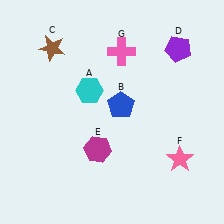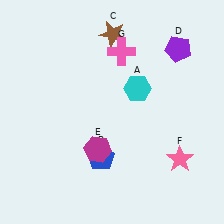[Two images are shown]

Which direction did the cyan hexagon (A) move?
The cyan hexagon (A) moved right.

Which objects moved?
The objects that moved are: the cyan hexagon (A), the blue pentagon (B), the brown star (C).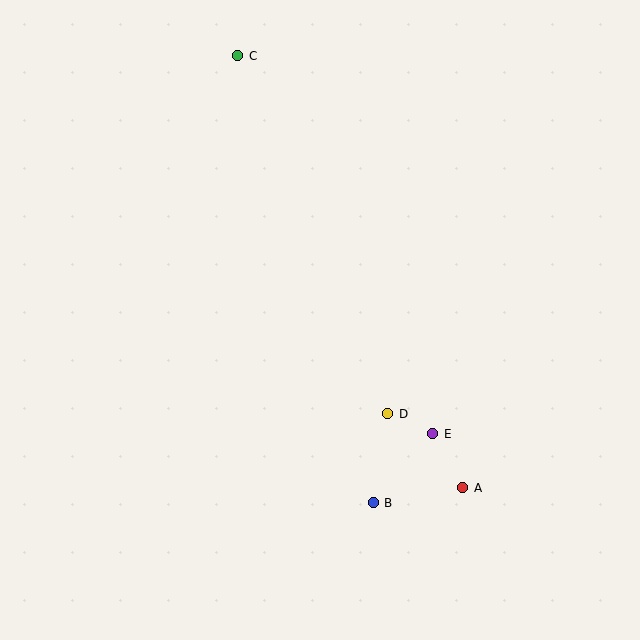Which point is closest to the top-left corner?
Point C is closest to the top-left corner.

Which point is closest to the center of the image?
Point D at (388, 414) is closest to the center.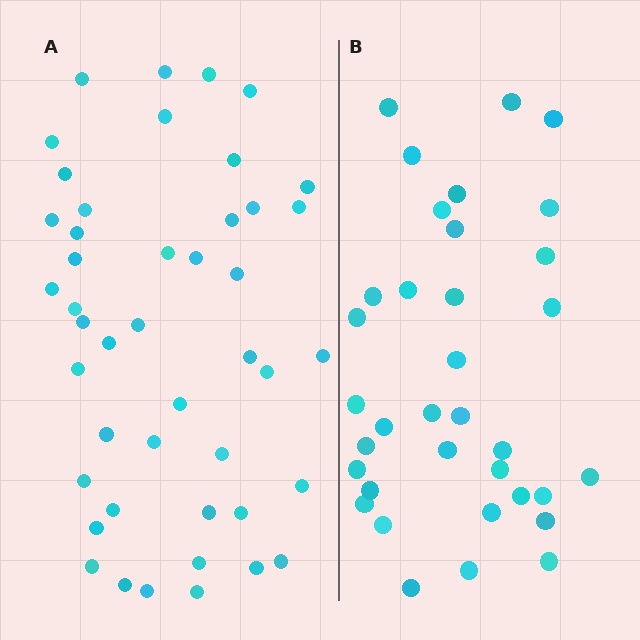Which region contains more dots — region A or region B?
Region A (the left region) has more dots.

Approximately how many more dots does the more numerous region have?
Region A has roughly 10 or so more dots than region B.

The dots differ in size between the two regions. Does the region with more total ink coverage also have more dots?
No. Region B has more total ink coverage because its dots are larger, but region A actually contains more individual dots. Total area can be misleading — the number of items is what matters here.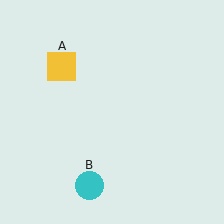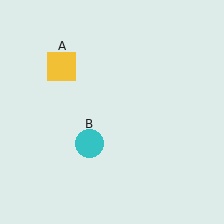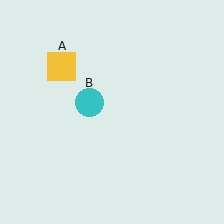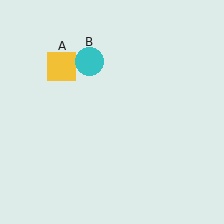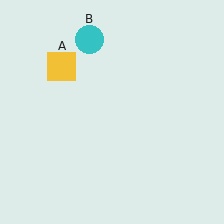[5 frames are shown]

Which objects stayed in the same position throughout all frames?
Yellow square (object A) remained stationary.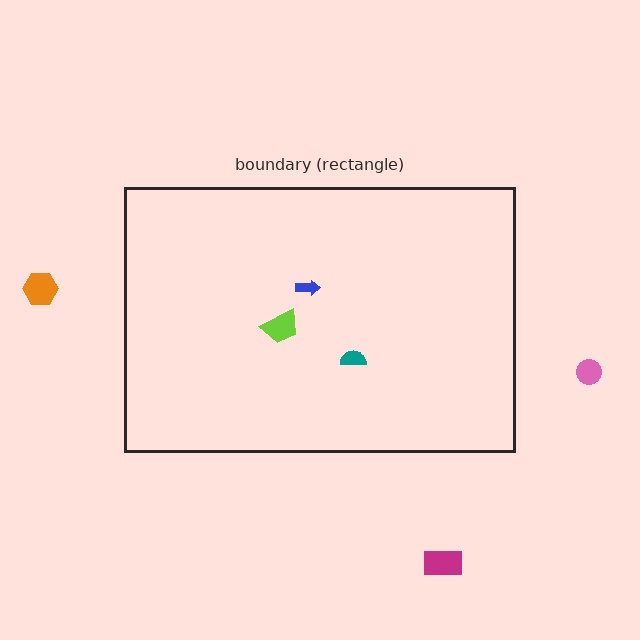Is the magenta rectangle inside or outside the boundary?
Outside.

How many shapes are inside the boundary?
3 inside, 3 outside.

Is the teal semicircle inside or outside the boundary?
Inside.